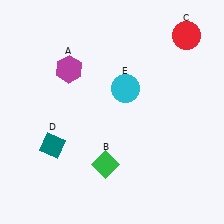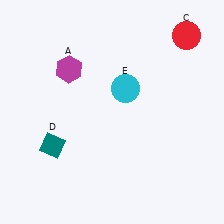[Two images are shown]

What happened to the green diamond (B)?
The green diamond (B) was removed in Image 2. It was in the bottom-left area of Image 1.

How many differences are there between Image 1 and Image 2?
There is 1 difference between the two images.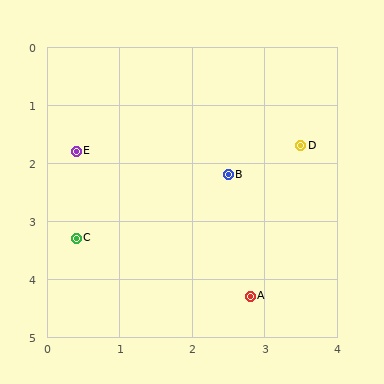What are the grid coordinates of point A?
Point A is at approximately (2.8, 4.3).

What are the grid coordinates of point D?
Point D is at approximately (3.5, 1.7).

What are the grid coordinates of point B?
Point B is at approximately (2.5, 2.2).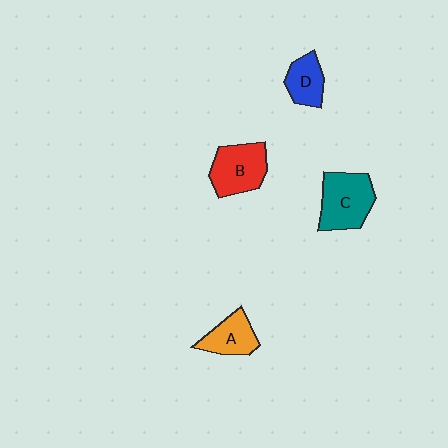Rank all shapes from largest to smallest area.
From largest to smallest: C (teal), B (red), A (orange), D (blue).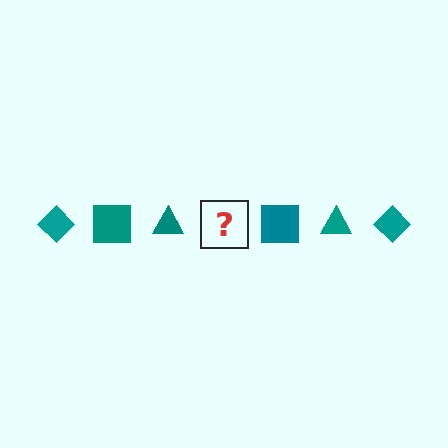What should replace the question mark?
The question mark should be replaced with a teal diamond.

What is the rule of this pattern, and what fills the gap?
The rule is that the pattern cycles through diamond, square, triangle shapes in teal. The gap should be filled with a teal diamond.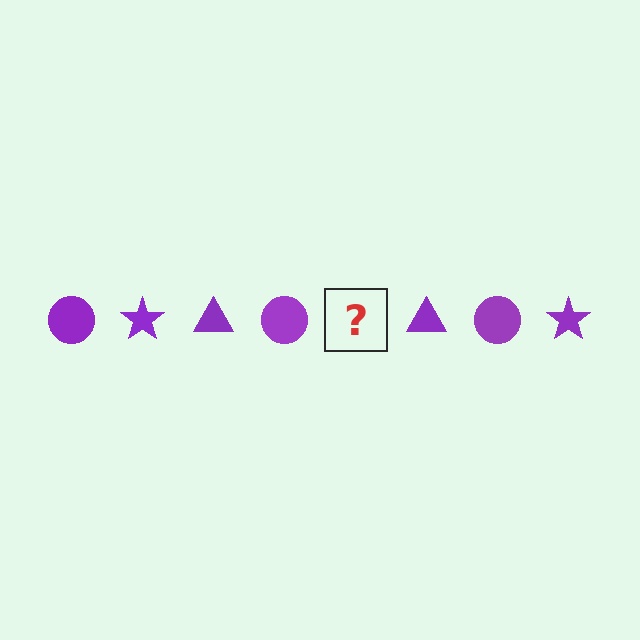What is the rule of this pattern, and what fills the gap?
The rule is that the pattern cycles through circle, star, triangle shapes in purple. The gap should be filled with a purple star.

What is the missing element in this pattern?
The missing element is a purple star.